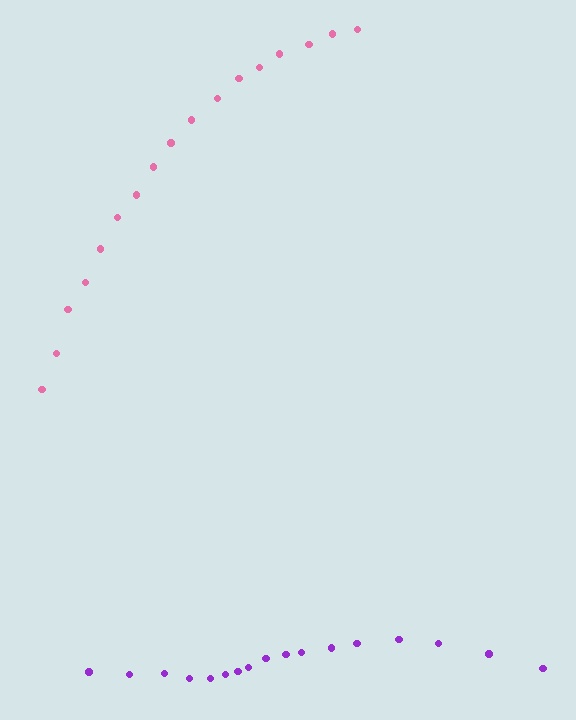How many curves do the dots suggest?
There are 2 distinct paths.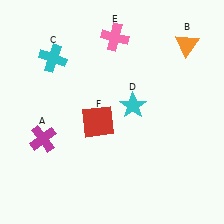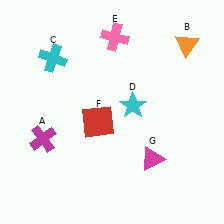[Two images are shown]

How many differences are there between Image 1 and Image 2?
There is 1 difference between the two images.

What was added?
A magenta triangle (G) was added in Image 2.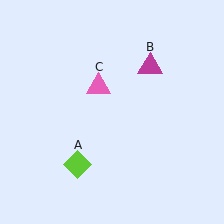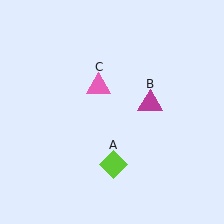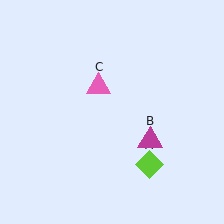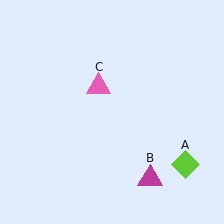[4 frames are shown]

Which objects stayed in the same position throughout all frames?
Pink triangle (object C) remained stationary.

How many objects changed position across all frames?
2 objects changed position: lime diamond (object A), magenta triangle (object B).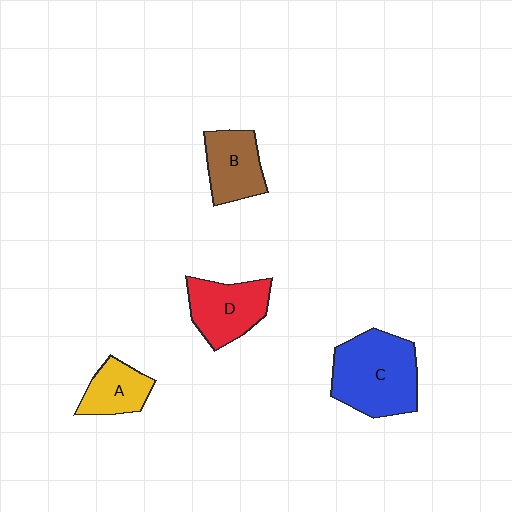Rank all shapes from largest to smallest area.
From largest to smallest: C (blue), D (red), B (brown), A (yellow).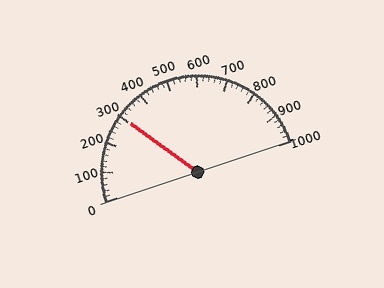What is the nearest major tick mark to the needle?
The nearest major tick mark is 300.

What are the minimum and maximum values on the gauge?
The gauge ranges from 0 to 1000.